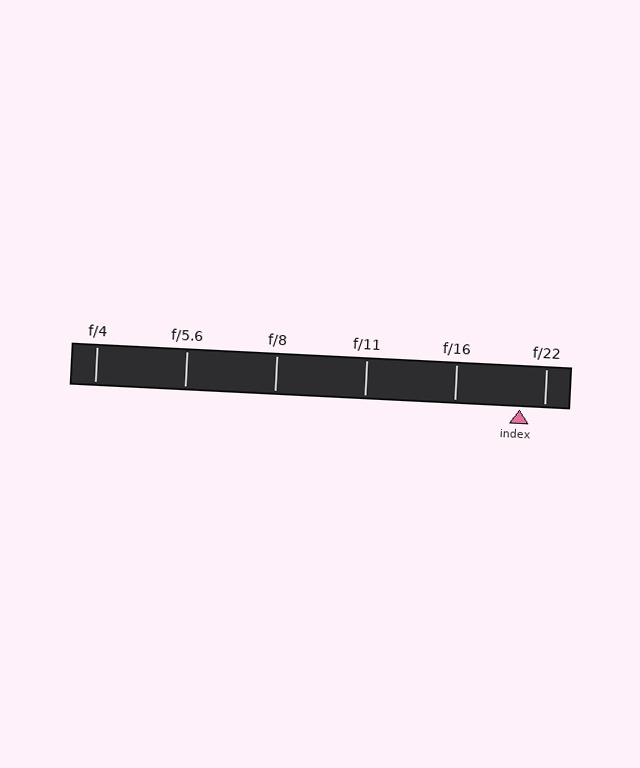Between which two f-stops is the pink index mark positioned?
The index mark is between f/16 and f/22.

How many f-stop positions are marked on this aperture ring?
There are 6 f-stop positions marked.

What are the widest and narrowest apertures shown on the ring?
The widest aperture shown is f/4 and the narrowest is f/22.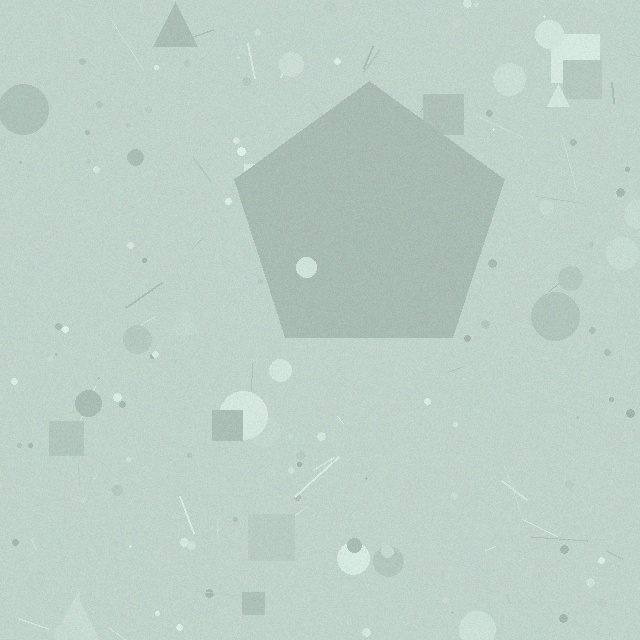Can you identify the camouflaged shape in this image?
The camouflaged shape is a pentagon.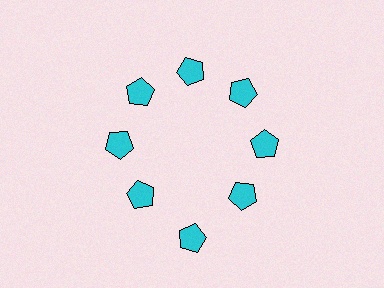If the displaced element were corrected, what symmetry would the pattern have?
It would have 8-fold rotational symmetry — the pattern would map onto itself every 45 degrees.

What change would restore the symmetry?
The symmetry would be restored by moving it inward, back onto the ring so that all 8 pentagons sit at equal angles and equal distance from the center.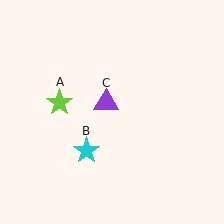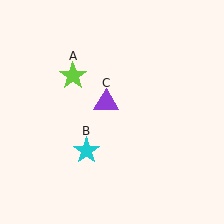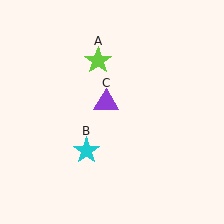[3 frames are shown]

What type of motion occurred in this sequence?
The lime star (object A) rotated clockwise around the center of the scene.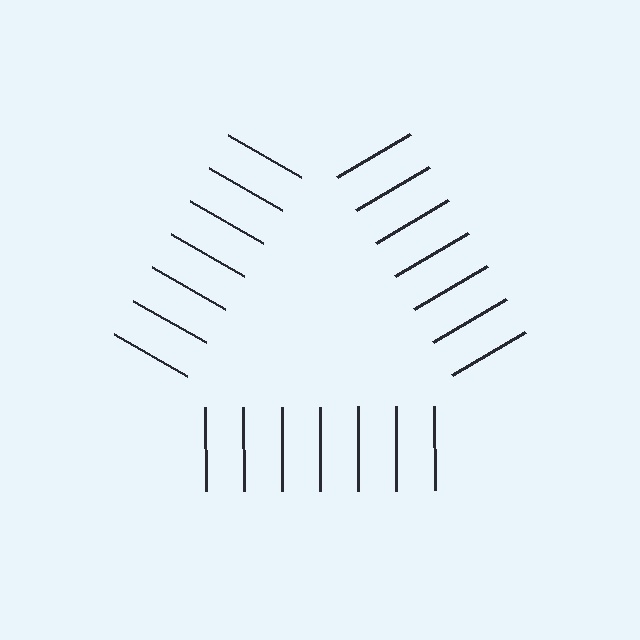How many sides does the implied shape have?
3 sides — the line-ends trace a triangle.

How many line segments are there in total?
21 — 7 along each of the 3 edges.